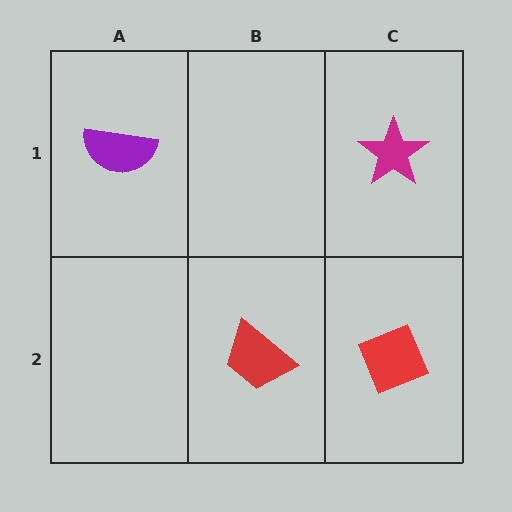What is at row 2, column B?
A red trapezoid.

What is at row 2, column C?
A red diamond.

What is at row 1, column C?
A magenta star.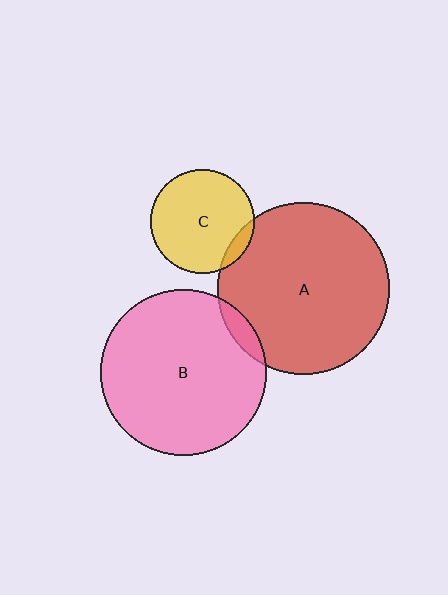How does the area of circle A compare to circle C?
Approximately 2.7 times.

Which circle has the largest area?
Circle A (red).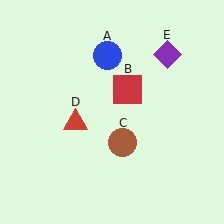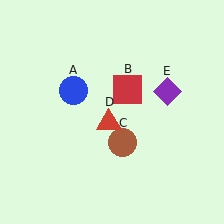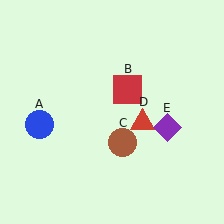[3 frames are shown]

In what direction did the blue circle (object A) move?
The blue circle (object A) moved down and to the left.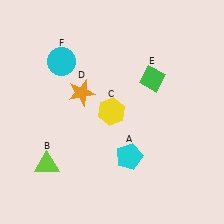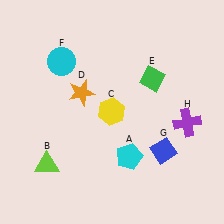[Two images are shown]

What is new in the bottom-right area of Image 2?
A purple cross (H) was added in the bottom-right area of Image 2.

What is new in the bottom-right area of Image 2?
A blue diamond (G) was added in the bottom-right area of Image 2.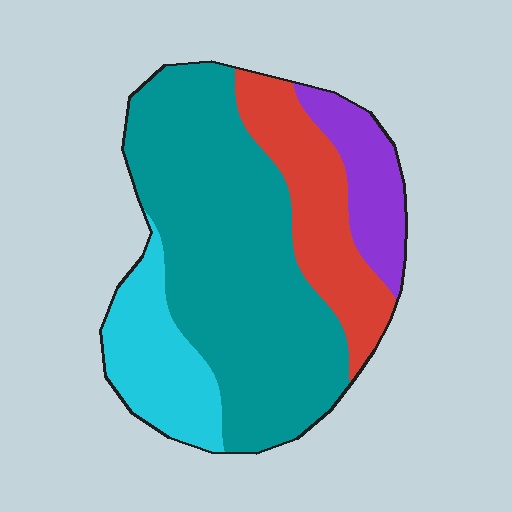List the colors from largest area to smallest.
From largest to smallest: teal, red, cyan, purple.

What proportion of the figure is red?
Red takes up about one fifth (1/5) of the figure.